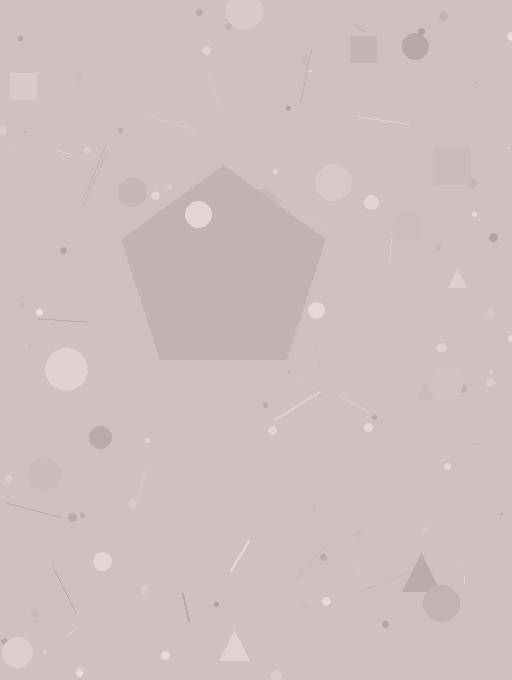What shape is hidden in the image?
A pentagon is hidden in the image.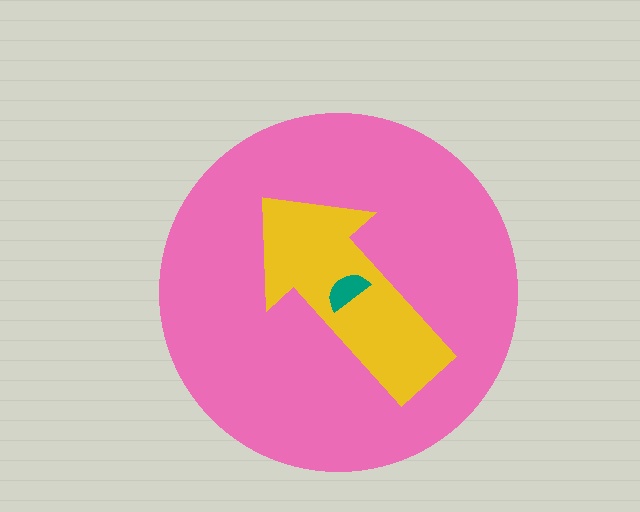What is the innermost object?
The teal semicircle.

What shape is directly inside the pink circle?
The yellow arrow.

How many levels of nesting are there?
3.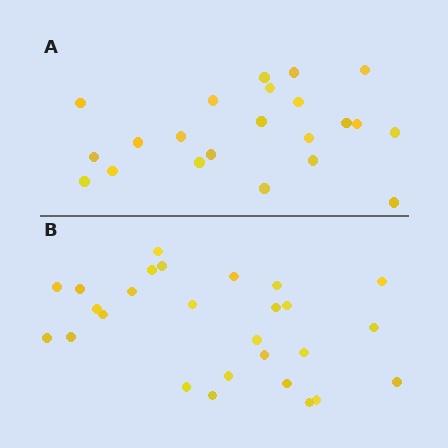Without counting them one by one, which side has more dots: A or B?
Region B (the bottom region) has more dots.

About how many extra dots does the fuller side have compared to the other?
Region B has about 5 more dots than region A.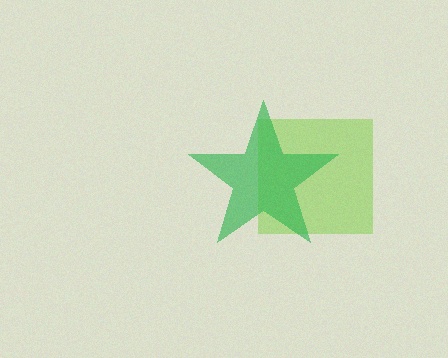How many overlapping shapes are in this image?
There are 2 overlapping shapes in the image.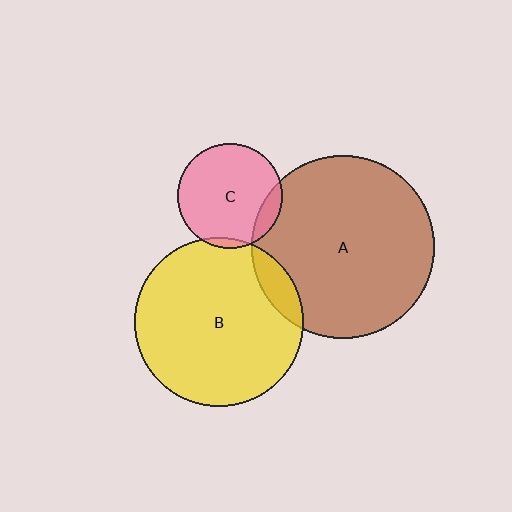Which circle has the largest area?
Circle A (brown).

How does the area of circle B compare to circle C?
Approximately 2.6 times.